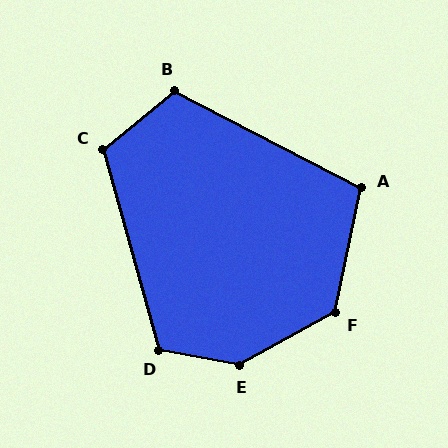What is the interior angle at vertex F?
Approximately 131 degrees (obtuse).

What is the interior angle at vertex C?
Approximately 114 degrees (obtuse).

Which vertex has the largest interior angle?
E, at approximately 141 degrees.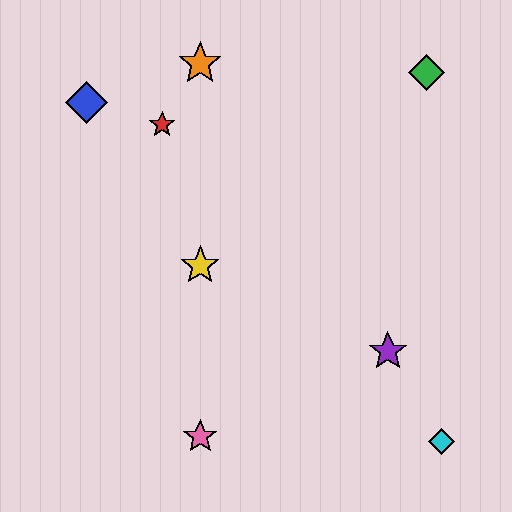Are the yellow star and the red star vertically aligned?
No, the yellow star is at x≈200 and the red star is at x≈162.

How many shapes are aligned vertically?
3 shapes (the yellow star, the orange star, the pink star) are aligned vertically.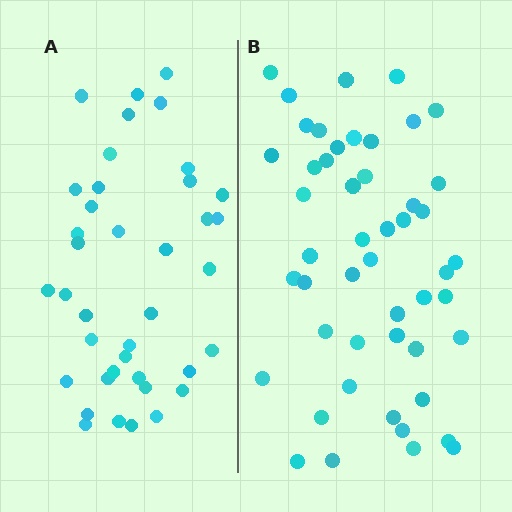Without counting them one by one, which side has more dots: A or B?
Region B (the right region) has more dots.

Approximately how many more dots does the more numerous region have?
Region B has roughly 10 or so more dots than region A.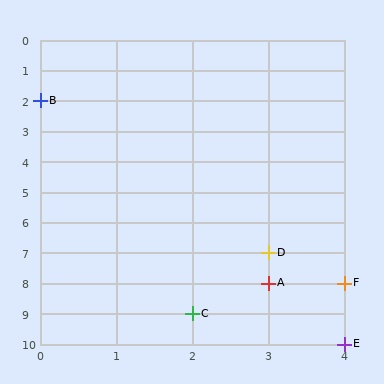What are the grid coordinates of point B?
Point B is at grid coordinates (0, 2).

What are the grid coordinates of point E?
Point E is at grid coordinates (4, 10).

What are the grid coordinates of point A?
Point A is at grid coordinates (3, 8).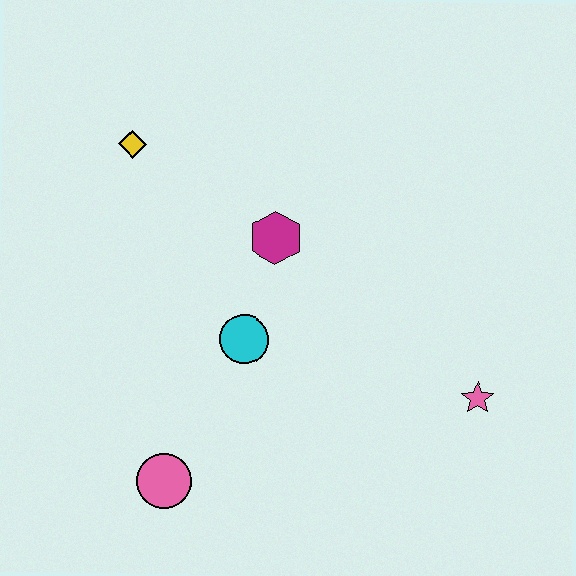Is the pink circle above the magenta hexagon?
No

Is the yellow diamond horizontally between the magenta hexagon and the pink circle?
No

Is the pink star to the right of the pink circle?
Yes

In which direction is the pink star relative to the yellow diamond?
The pink star is to the right of the yellow diamond.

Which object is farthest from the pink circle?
The yellow diamond is farthest from the pink circle.